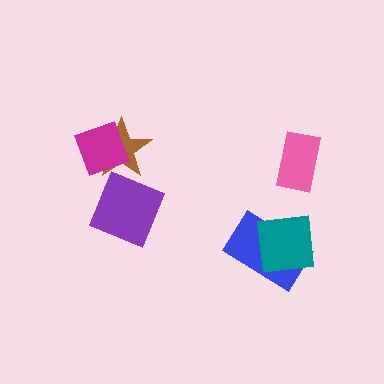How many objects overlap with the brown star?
2 objects overlap with the brown star.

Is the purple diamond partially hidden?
No, no other shape covers it.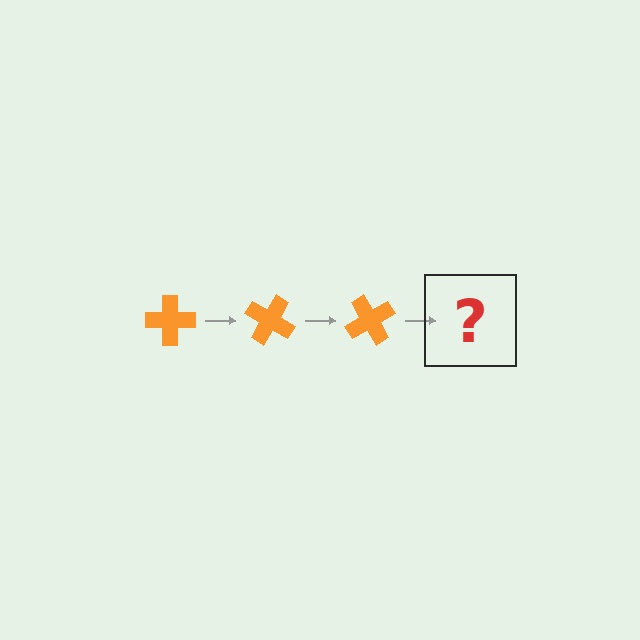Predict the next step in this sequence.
The next step is an orange cross rotated 90 degrees.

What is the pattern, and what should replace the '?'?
The pattern is that the cross rotates 30 degrees each step. The '?' should be an orange cross rotated 90 degrees.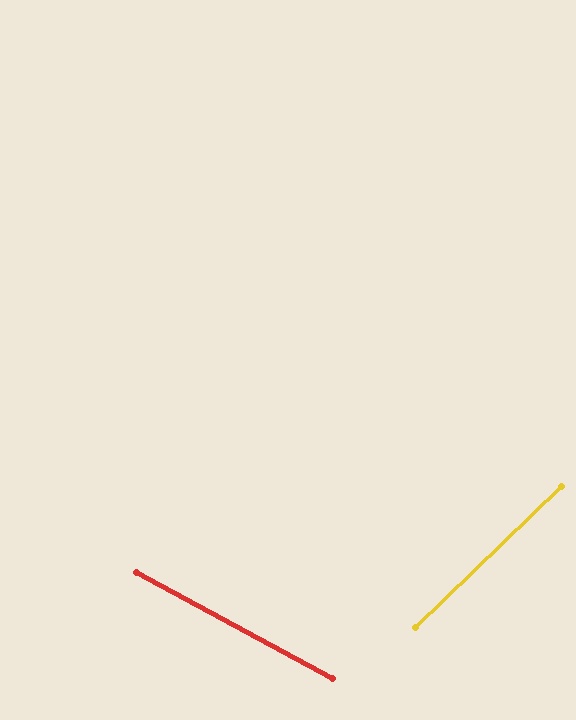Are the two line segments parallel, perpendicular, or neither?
Neither parallel nor perpendicular — they differ by about 72°.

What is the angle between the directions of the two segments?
Approximately 72 degrees.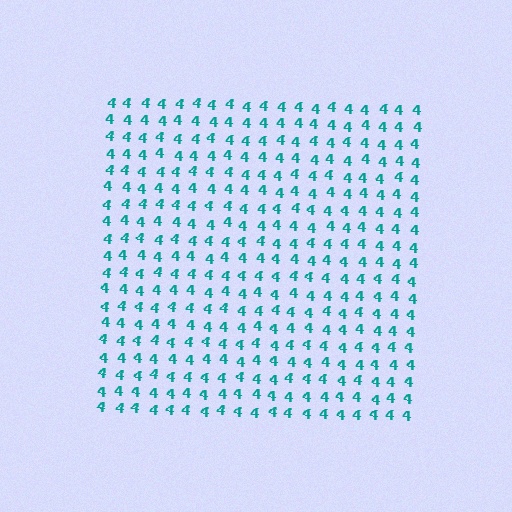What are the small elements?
The small elements are digit 4's.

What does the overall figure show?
The overall figure shows a square.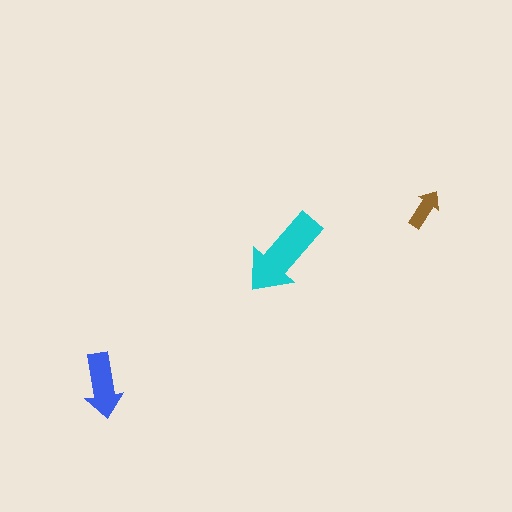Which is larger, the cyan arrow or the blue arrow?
The cyan one.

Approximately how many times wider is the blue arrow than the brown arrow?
About 1.5 times wider.